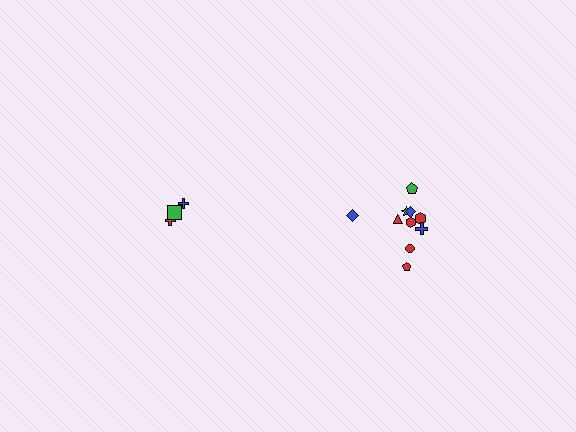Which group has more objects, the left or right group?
The right group.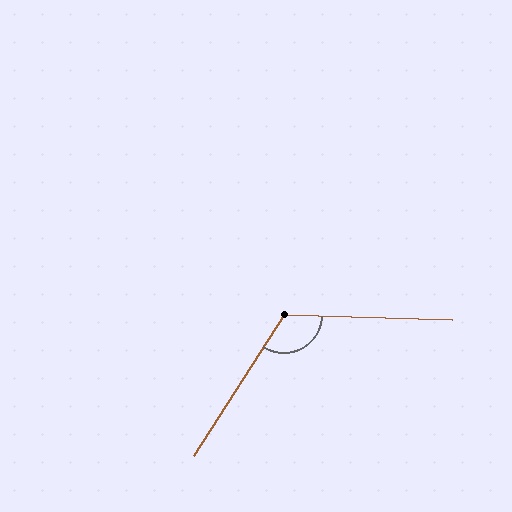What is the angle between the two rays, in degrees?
Approximately 121 degrees.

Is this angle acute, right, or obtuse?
It is obtuse.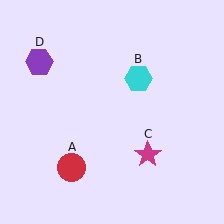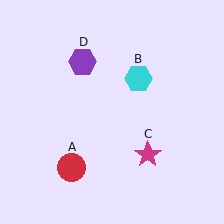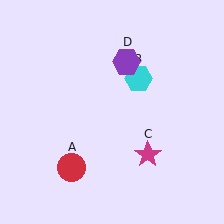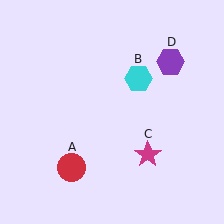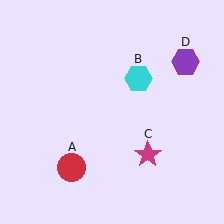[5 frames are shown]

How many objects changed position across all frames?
1 object changed position: purple hexagon (object D).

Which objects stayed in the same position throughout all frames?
Red circle (object A) and cyan hexagon (object B) and magenta star (object C) remained stationary.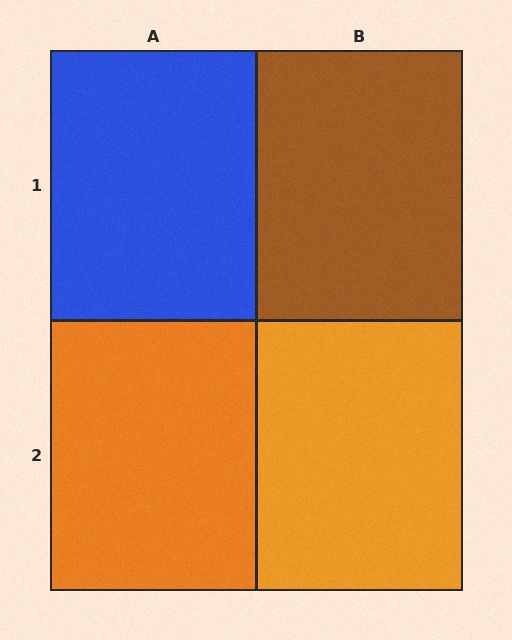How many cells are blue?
1 cell is blue.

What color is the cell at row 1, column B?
Brown.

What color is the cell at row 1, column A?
Blue.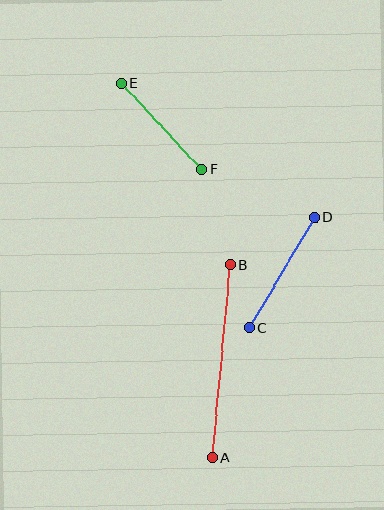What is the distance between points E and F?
The distance is approximately 117 pixels.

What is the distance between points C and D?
The distance is approximately 128 pixels.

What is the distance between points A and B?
The distance is approximately 193 pixels.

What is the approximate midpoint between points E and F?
The midpoint is at approximately (161, 126) pixels.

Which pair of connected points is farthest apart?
Points A and B are farthest apart.